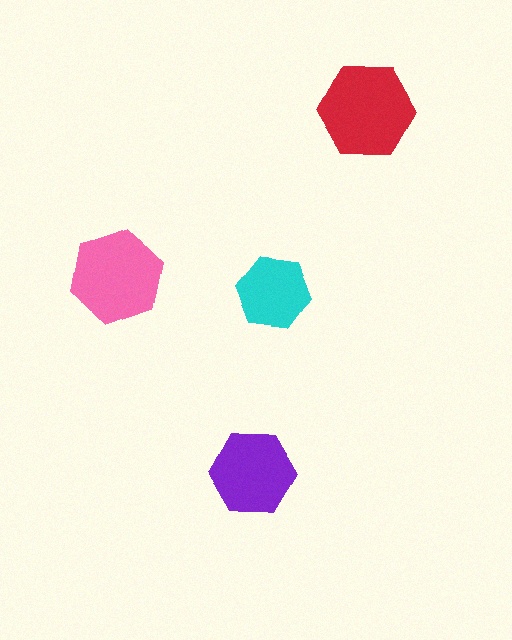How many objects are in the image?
There are 4 objects in the image.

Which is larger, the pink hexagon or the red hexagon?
The red one.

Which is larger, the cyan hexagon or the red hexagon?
The red one.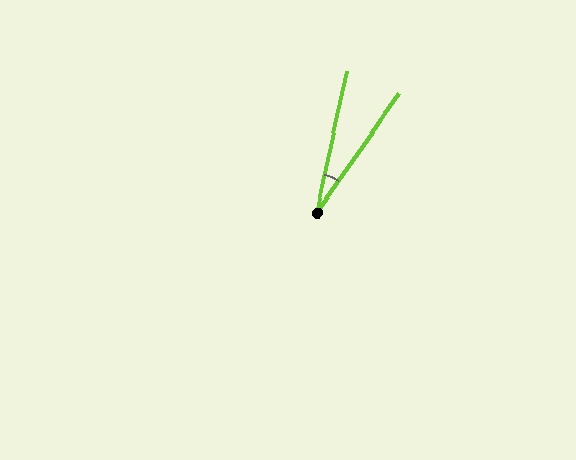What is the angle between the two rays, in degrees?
Approximately 23 degrees.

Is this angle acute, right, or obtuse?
It is acute.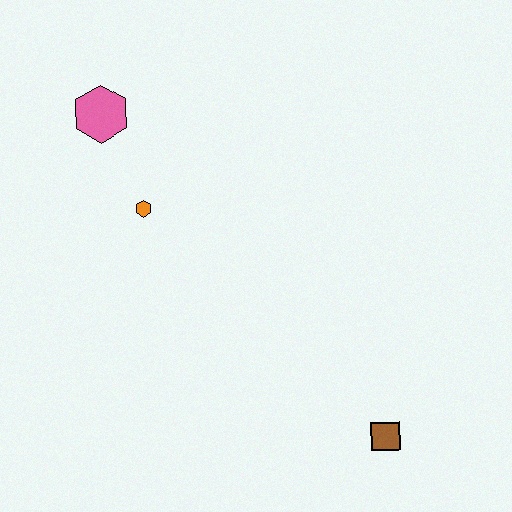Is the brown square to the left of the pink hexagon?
No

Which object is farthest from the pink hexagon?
The brown square is farthest from the pink hexagon.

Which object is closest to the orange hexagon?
The pink hexagon is closest to the orange hexagon.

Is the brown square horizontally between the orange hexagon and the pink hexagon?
No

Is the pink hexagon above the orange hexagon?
Yes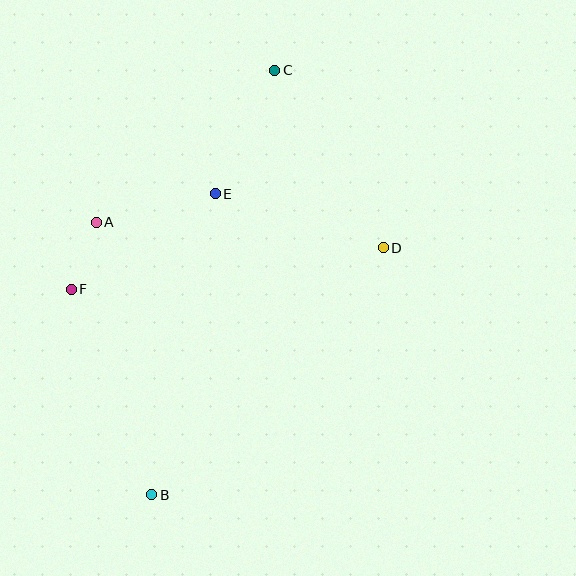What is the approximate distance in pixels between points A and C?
The distance between A and C is approximately 235 pixels.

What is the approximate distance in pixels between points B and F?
The distance between B and F is approximately 221 pixels.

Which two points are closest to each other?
Points A and F are closest to each other.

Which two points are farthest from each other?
Points B and C are farthest from each other.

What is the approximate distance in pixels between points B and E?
The distance between B and E is approximately 308 pixels.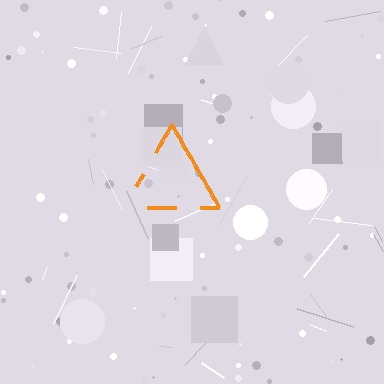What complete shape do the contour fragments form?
The contour fragments form a triangle.